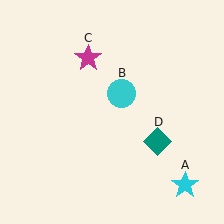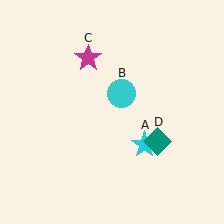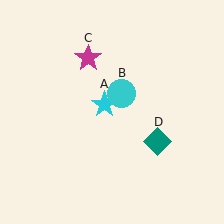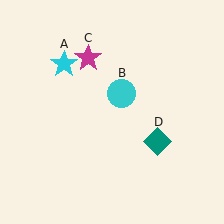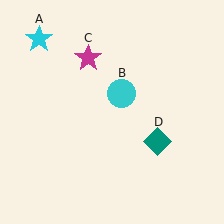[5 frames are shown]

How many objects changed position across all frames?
1 object changed position: cyan star (object A).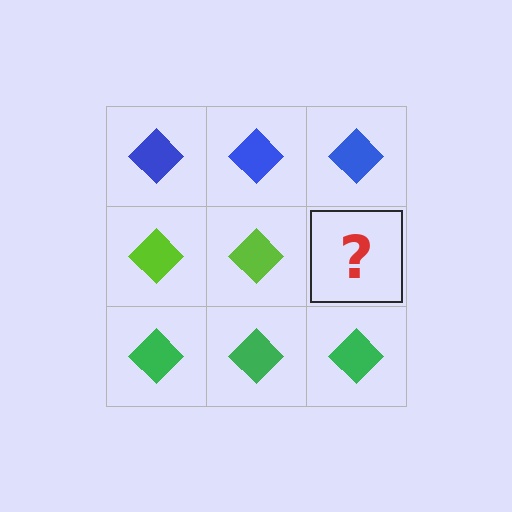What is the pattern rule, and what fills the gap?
The rule is that each row has a consistent color. The gap should be filled with a lime diamond.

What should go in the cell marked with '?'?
The missing cell should contain a lime diamond.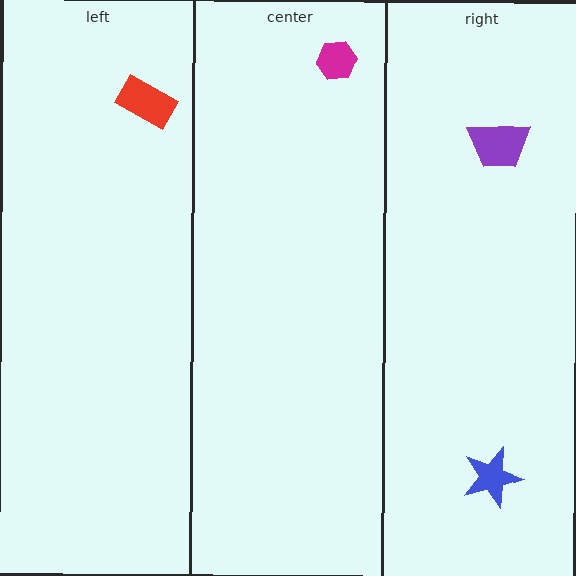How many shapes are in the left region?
1.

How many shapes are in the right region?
2.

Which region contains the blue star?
The right region.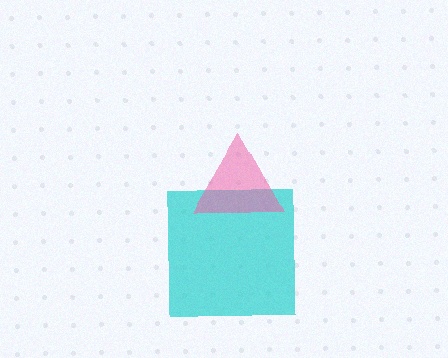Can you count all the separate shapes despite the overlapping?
Yes, there are 2 separate shapes.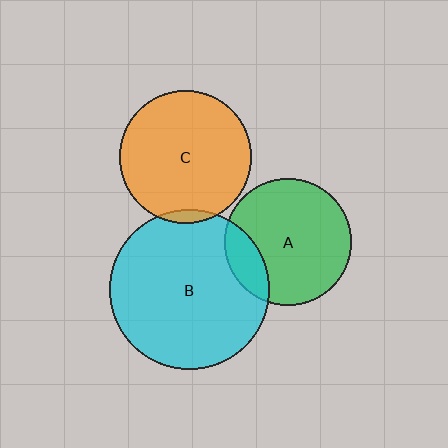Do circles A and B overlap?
Yes.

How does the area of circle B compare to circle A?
Approximately 1.6 times.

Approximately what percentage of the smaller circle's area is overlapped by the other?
Approximately 15%.